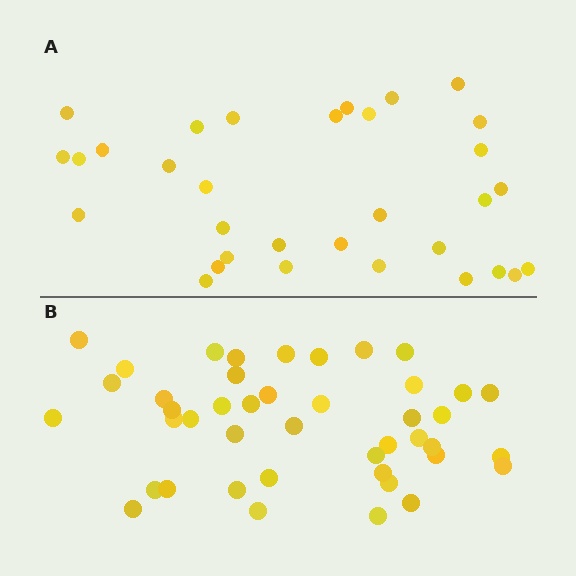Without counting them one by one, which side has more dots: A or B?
Region B (the bottom region) has more dots.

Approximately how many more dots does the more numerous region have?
Region B has roughly 12 or so more dots than region A.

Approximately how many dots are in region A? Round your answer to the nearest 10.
About 30 dots. (The exact count is 32, which rounds to 30.)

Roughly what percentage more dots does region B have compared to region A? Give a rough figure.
About 35% more.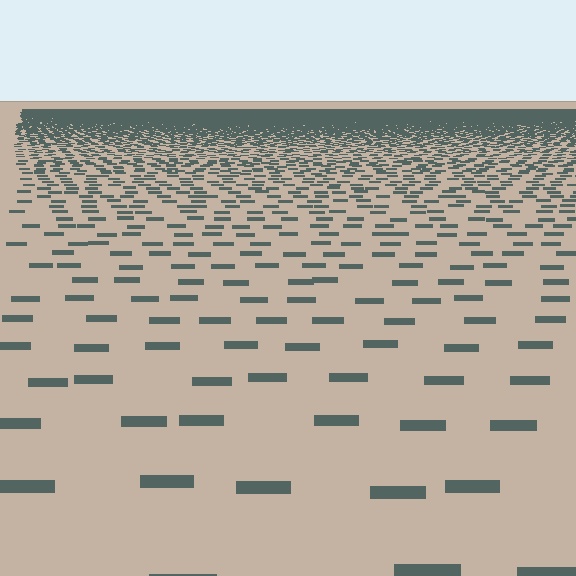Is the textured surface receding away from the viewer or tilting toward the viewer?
The surface is receding away from the viewer. Texture elements get smaller and denser toward the top.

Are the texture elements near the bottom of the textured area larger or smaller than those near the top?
Larger. Near the bottom, elements are closer to the viewer and appear at a bigger on-screen size.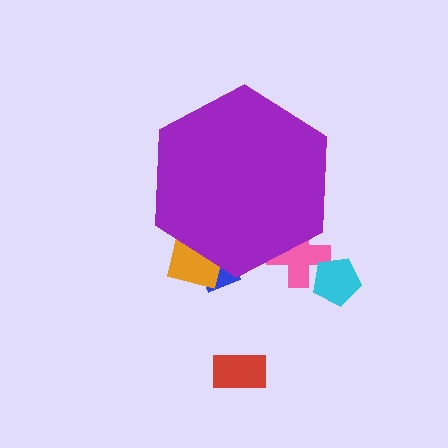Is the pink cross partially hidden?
Yes, the pink cross is partially hidden behind the purple hexagon.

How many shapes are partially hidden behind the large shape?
3 shapes are partially hidden.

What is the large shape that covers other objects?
A purple hexagon.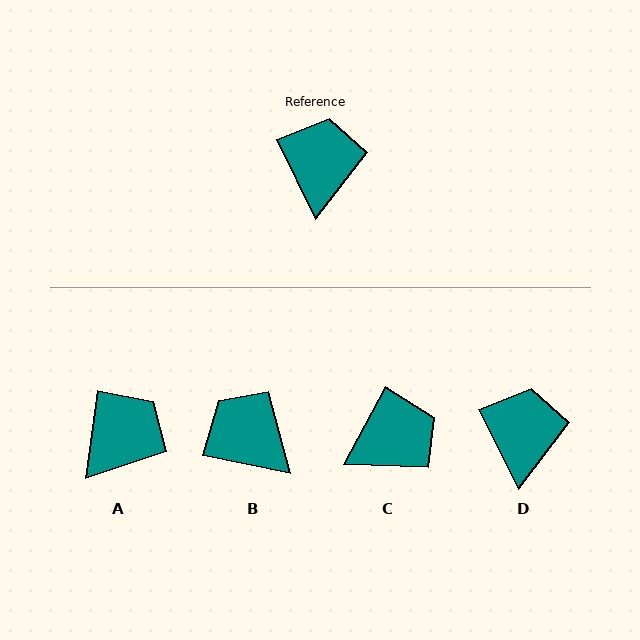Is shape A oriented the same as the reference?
No, it is off by about 34 degrees.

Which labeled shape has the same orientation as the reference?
D.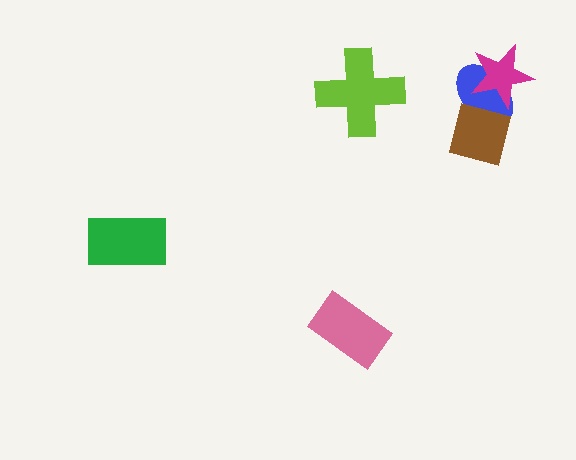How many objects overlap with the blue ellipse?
2 objects overlap with the blue ellipse.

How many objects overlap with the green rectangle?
0 objects overlap with the green rectangle.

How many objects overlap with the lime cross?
0 objects overlap with the lime cross.